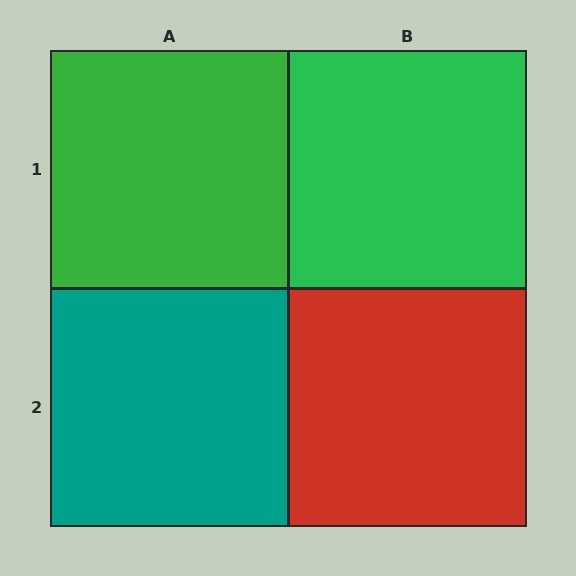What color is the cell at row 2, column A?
Teal.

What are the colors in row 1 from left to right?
Green, green.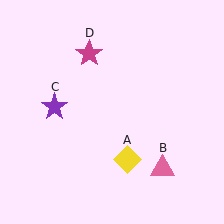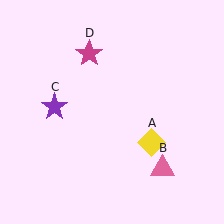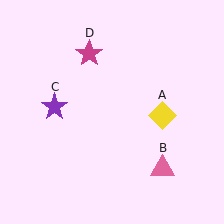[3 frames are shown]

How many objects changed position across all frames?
1 object changed position: yellow diamond (object A).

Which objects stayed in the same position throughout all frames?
Pink triangle (object B) and purple star (object C) and magenta star (object D) remained stationary.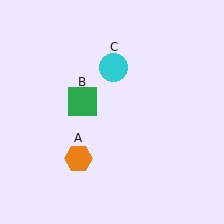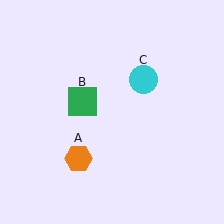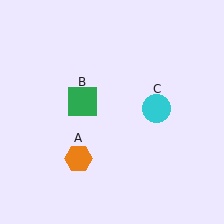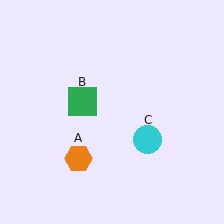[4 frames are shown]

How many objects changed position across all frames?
1 object changed position: cyan circle (object C).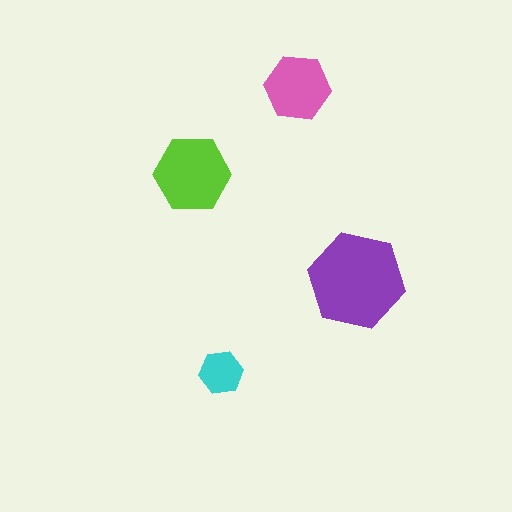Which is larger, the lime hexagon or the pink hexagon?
The lime one.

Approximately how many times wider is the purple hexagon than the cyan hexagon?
About 2 times wider.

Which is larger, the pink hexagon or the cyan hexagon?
The pink one.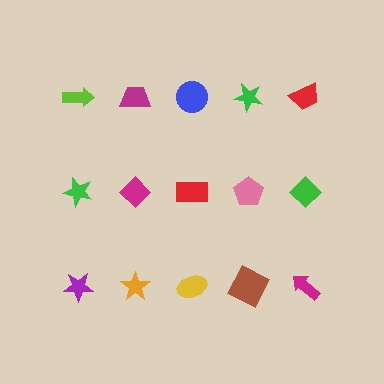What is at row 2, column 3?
A red rectangle.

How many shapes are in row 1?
5 shapes.